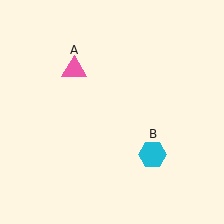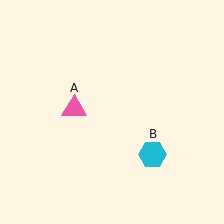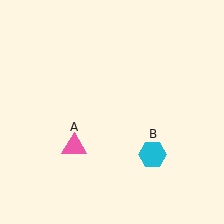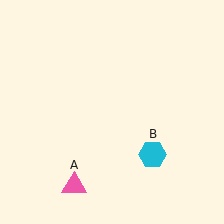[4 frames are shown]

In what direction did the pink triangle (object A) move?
The pink triangle (object A) moved down.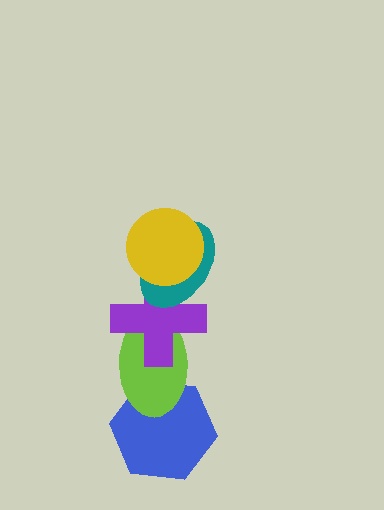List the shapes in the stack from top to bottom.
From top to bottom: the yellow circle, the teal ellipse, the purple cross, the lime ellipse, the blue hexagon.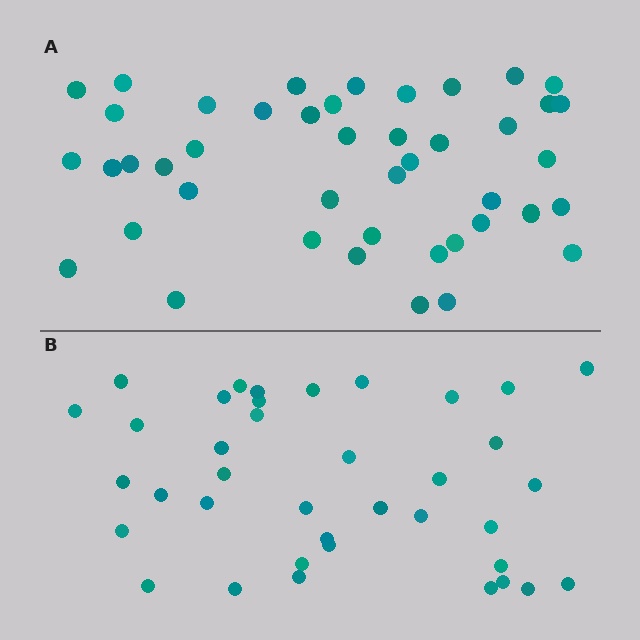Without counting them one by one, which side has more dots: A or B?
Region A (the top region) has more dots.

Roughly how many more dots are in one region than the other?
Region A has about 6 more dots than region B.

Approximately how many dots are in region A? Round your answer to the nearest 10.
About 40 dots. (The exact count is 44, which rounds to 40.)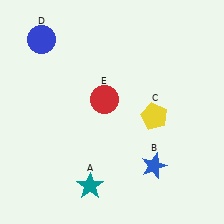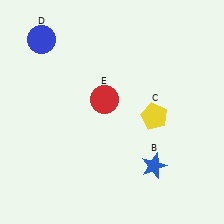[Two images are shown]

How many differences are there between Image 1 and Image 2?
There is 1 difference between the two images.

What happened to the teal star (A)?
The teal star (A) was removed in Image 2. It was in the bottom-left area of Image 1.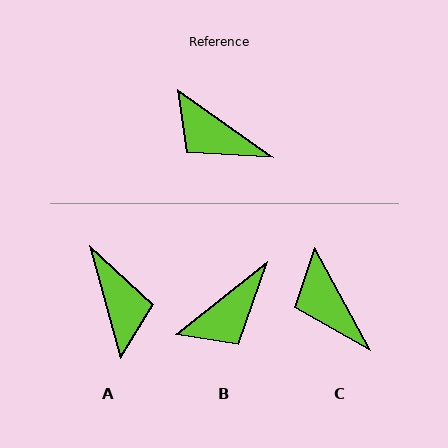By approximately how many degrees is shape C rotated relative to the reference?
Approximately 26 degrees clockwise.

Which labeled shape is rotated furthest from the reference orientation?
A, about 141 degrees away.